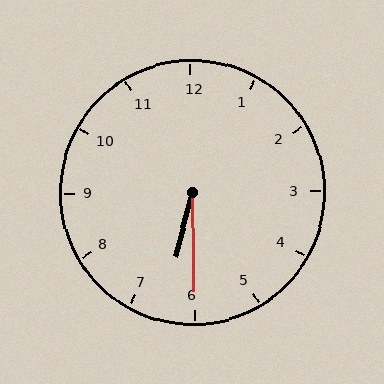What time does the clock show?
6:30.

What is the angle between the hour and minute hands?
Approximately 15 degrees.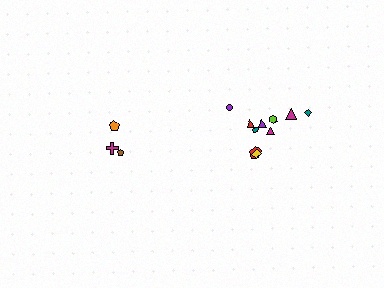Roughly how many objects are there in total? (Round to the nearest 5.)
Roughly 15 objects in total.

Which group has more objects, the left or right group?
The right group.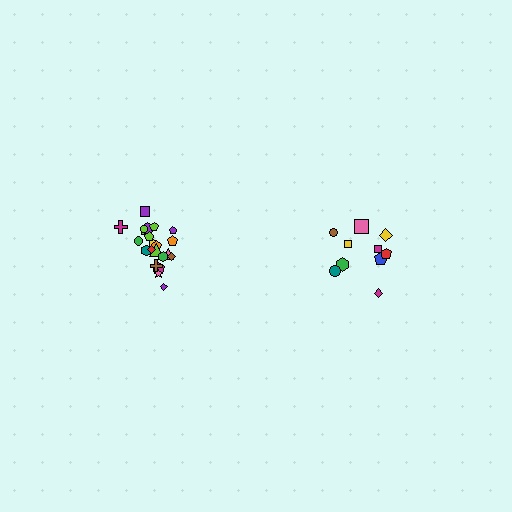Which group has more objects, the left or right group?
The left group.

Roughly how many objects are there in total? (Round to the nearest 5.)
Roughly 30 objects in total.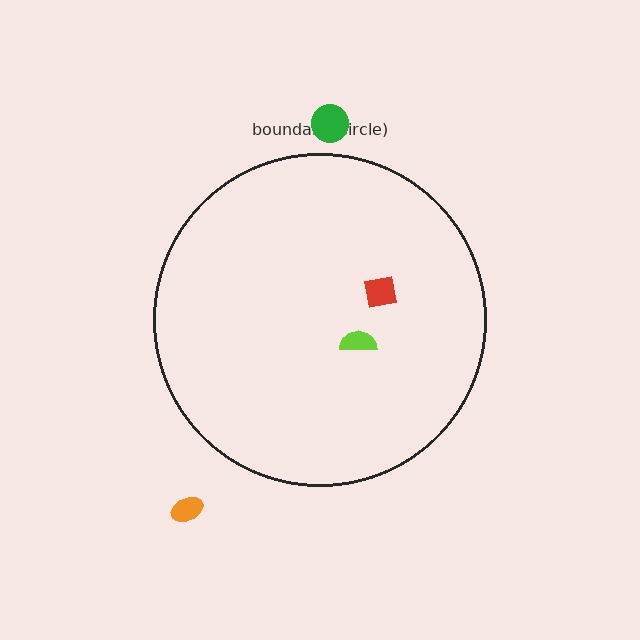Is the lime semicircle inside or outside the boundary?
Inside.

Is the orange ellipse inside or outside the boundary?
Outside.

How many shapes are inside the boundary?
2 inside, 2 outside.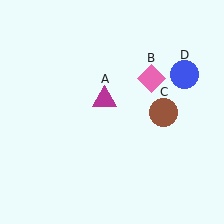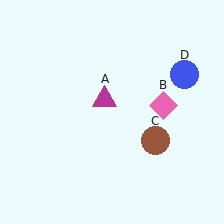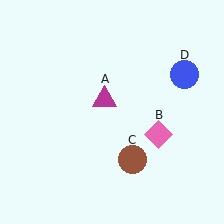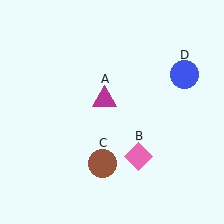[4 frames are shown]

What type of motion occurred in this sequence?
The pink diamond (object B), brown circle (object C) rotated clockwise around the center of the scene.